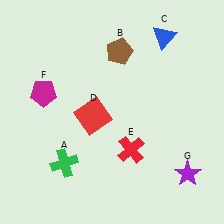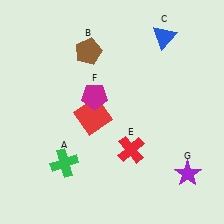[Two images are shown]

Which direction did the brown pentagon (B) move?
The brown pentagon (B) moved left.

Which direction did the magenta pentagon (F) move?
The magenta pentagon (F) moved right.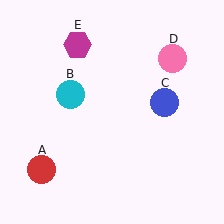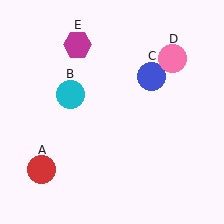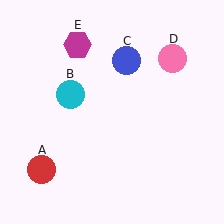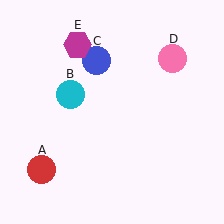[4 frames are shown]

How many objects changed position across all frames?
1 object changed position: blue circle (object C).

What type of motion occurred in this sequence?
The blue circle (object C) rotated counterclockwise around the center of the scene.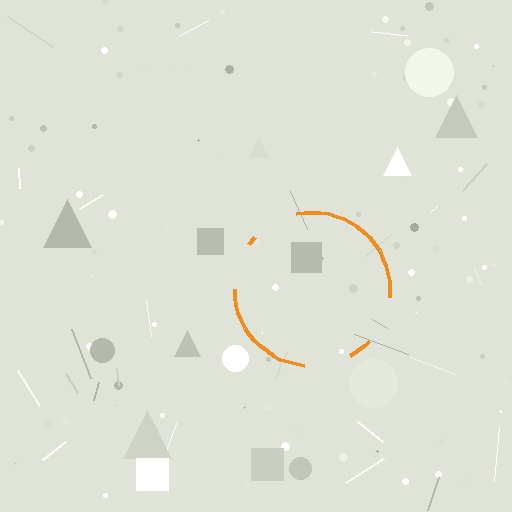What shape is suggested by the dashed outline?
The dashed outline suggests a circle.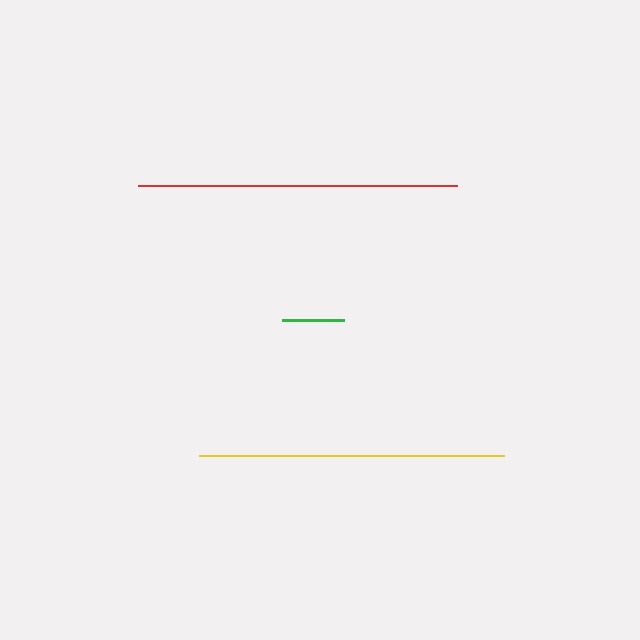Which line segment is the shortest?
The green line is the shortest at approximately 62 pixels.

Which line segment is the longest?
The red line is the longest at approximately 320 pixels.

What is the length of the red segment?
The red segment is approximately 320 pixels long.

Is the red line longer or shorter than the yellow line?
The red line is longer than the yellow line.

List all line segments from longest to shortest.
From longest to shortest: red, yellow, green.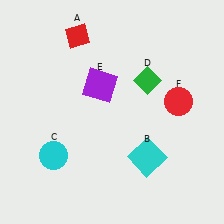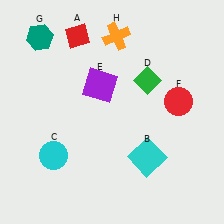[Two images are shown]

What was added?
A teal hexagon (G), an orange cross (H) were added in Image 2.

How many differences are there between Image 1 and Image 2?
There are 2 differences between the two images.